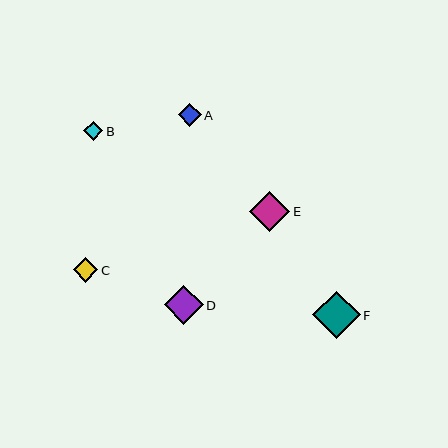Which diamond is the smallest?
Diamond B is the smallest with a size of approximately 19 pixels.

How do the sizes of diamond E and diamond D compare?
Diamond E and diamond D are approximately the same size.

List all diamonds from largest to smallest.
From largest to smallest: F, E, D, C, A, B.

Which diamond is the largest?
Diamond F is the largest with a size of approximately 47 pixels.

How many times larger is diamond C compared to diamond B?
Diamond C is approximately 1.3 times the size of diamond B.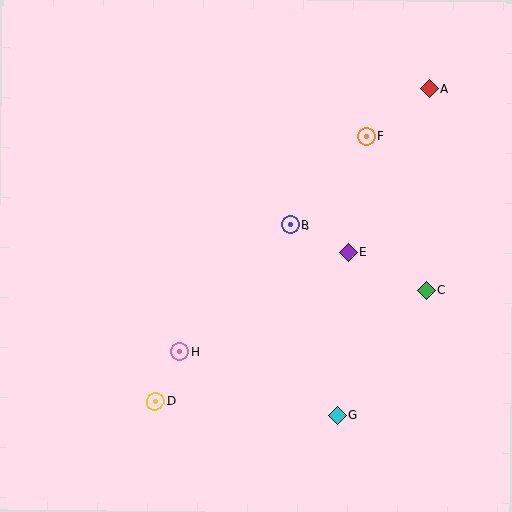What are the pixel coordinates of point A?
Point A is at (429, 89).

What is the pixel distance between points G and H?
The distance between G and H is 170 pixels.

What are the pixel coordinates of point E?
Point E is at (348, 252).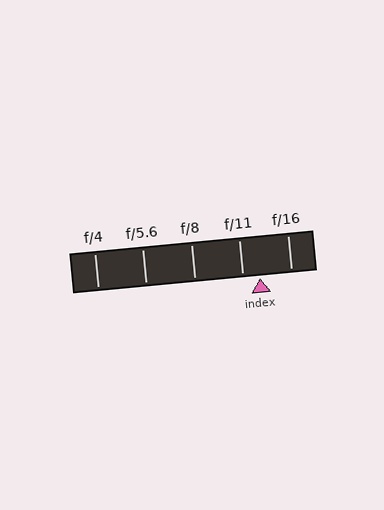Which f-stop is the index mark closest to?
The index mark is closest to f/11.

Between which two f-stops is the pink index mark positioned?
The index mark is between f/11 and f/16.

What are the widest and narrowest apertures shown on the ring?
The widest aperture shown is f/4 and the narrowest is f/16.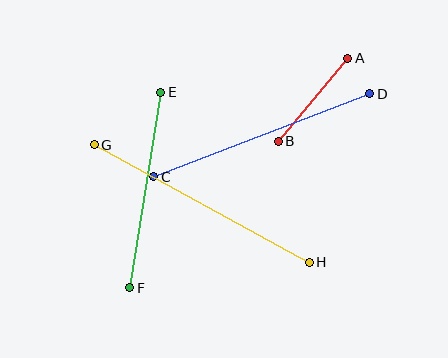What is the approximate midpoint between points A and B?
The midpoint is at approximately (313, 100) pixels.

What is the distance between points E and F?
The distance is approximately 198 pixels.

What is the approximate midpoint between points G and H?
The midpoint is at approximately (202, 204) pixels.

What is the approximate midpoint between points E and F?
The midpoint is at approximately (145, 190) pixels.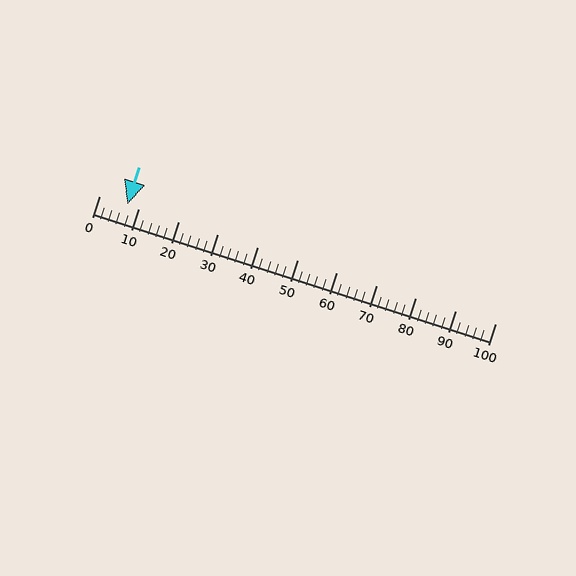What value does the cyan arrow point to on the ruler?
The cyan arrow points to approximately 7.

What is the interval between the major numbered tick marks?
The major tick marks are spaced 10 units apart.